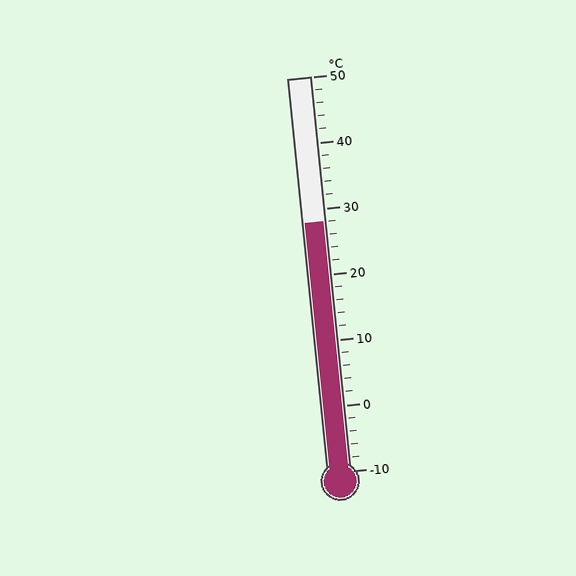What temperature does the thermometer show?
The thermometer shows approximately 28°C.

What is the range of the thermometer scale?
The thermometer scale ranges from -10°C to 50°C.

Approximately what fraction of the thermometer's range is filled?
The thermometer is filled to approximately 65% of its range.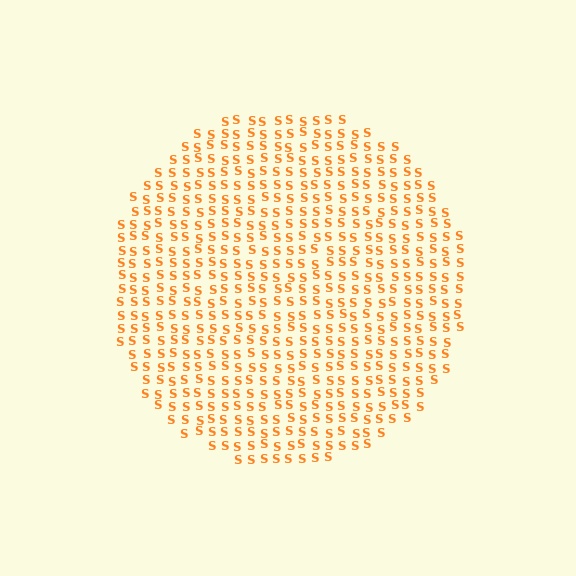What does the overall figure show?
The overall figure shows a circle.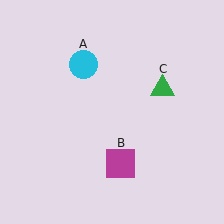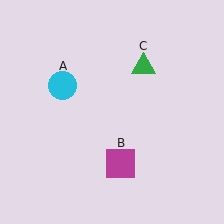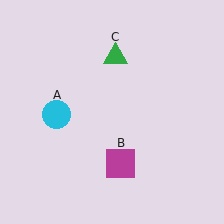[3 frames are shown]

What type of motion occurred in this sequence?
The cyan circle (object A), green triangle (object C) rotated counterclockwise around the center of the scene.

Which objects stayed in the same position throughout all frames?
Magenta square (object B) remained stationary.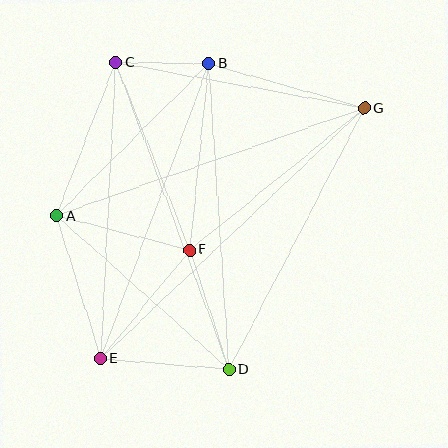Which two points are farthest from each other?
Points E and G are farthest from each other.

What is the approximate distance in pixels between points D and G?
The distance between D and G is approximately 294 pixels.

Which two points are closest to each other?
Points B and C are closest to each other.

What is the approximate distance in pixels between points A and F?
The distance between A and F is approximately 138 pixels.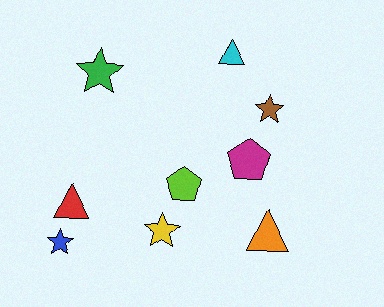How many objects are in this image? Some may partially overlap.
There are 9 objects.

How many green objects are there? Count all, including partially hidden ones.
There is 1 green object.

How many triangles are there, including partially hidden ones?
There are 3 triangles.